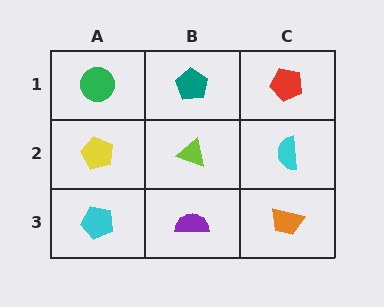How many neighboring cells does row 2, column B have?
4.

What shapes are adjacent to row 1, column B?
A lime triangle (row 2, column B), a green circle (row 1, column A), a red pentagon (row 1, column C).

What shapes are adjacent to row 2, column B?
A teal pentagon (row 1, column B), a purple semicircle (row 3, column B), a yellow pentagon (row 2, column A), a cyan semicircle (row 2, column C).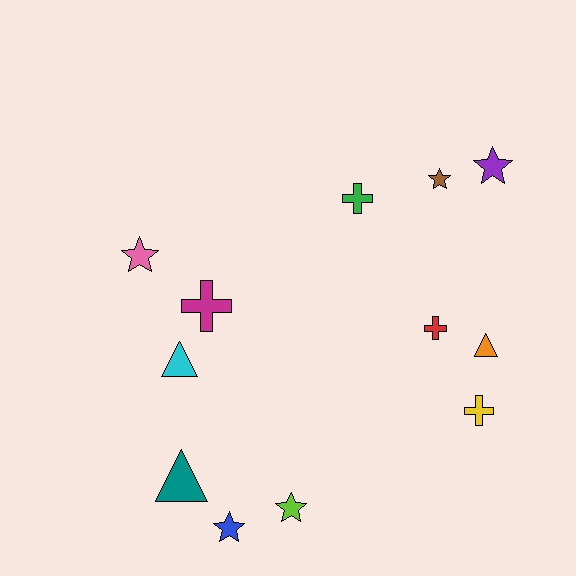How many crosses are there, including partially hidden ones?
There are 4 crosses.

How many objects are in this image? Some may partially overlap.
There are 12 objects.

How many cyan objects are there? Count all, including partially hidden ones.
There is 1 cyan object.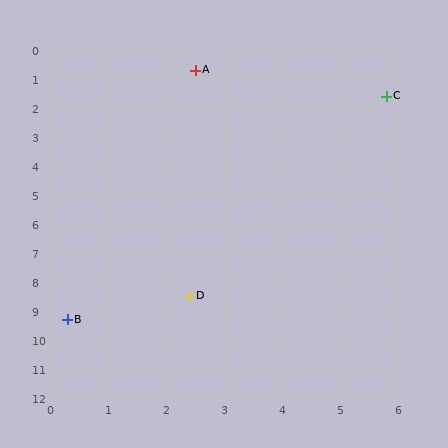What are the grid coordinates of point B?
Point B is at approximately (0.3, 9.3).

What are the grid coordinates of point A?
Point A is at approximately (2.5, 0.7).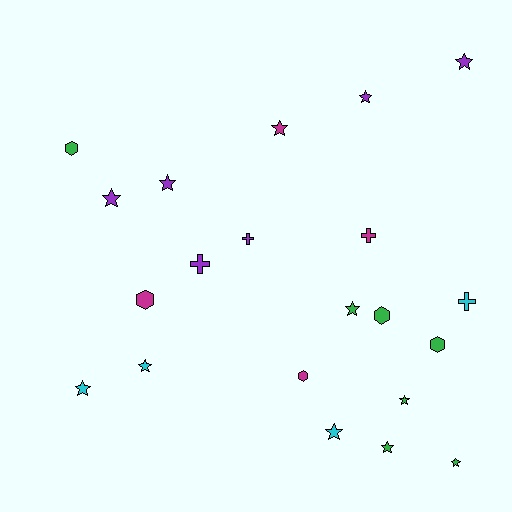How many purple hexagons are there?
There are no purple hexagons.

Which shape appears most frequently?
Star, with 12 objects.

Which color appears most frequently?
Green, with 7 objects.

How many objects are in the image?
There are 21 objects.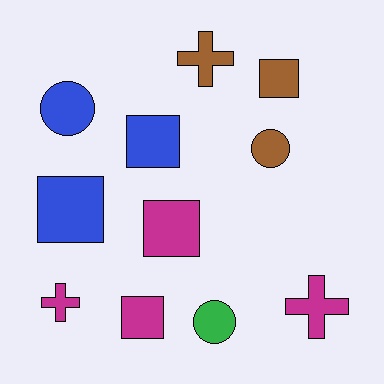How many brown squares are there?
There is 1 brown square.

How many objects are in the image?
There are 11 objects.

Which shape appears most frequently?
Square, with 5 objects.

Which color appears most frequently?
Magenta, with 4 objects.